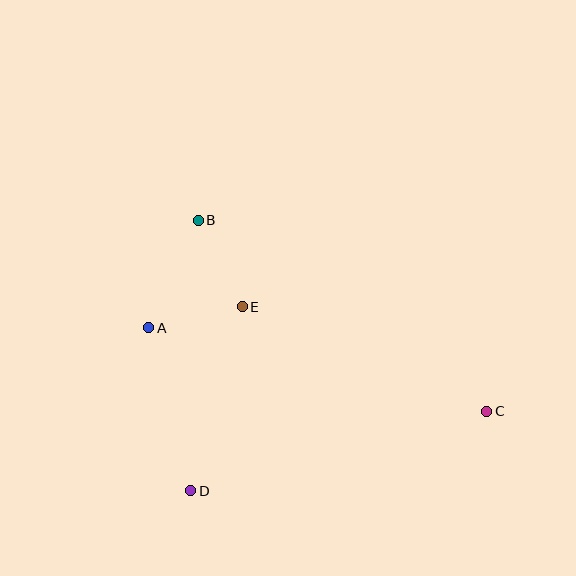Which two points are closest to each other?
Points A and E are closest to each other.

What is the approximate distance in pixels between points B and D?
The distance between B and D is approximately 270 pixels.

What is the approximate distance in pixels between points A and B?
The distance between A and B is approximately 118 pixels.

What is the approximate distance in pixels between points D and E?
The distance between D and E is approximately 191 pixels.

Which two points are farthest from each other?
Points A and C are farthest from each other.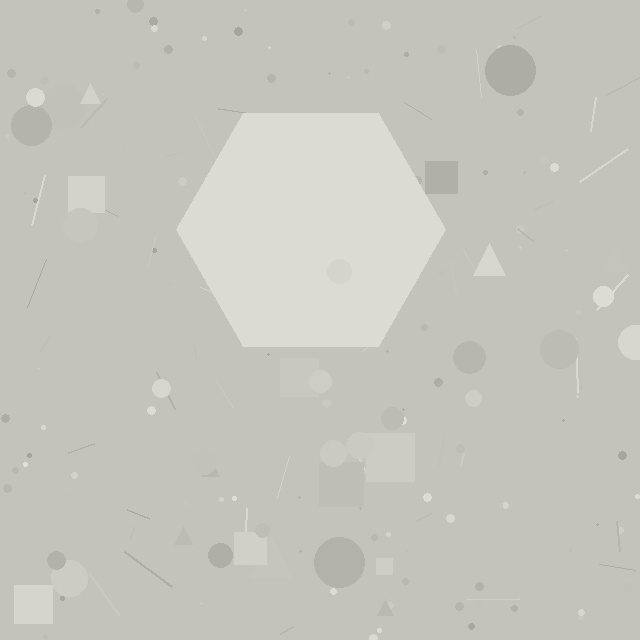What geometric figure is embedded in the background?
A hexagon is embedded in the background.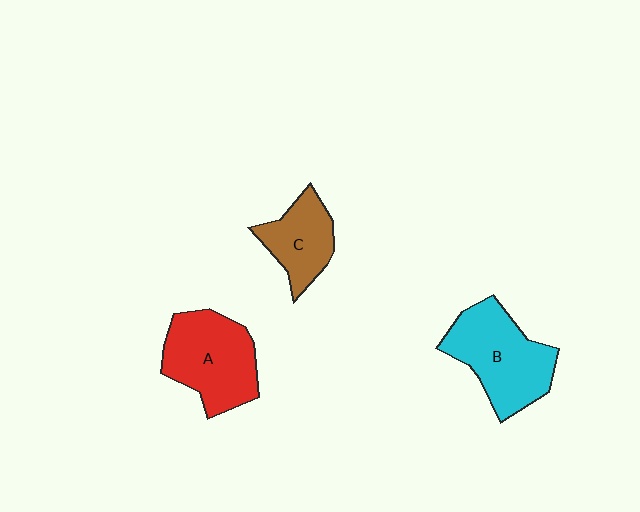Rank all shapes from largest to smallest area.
From largest to smallest: B (cyan), A (red), C (brown).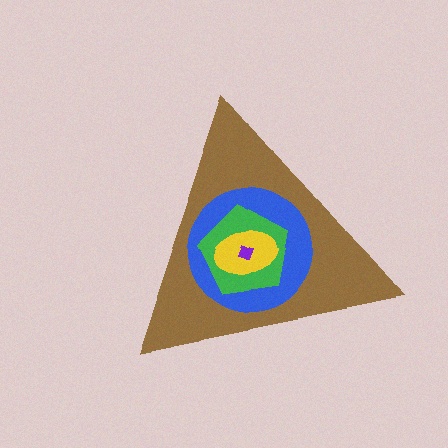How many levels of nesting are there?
5.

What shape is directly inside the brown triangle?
The blue circle.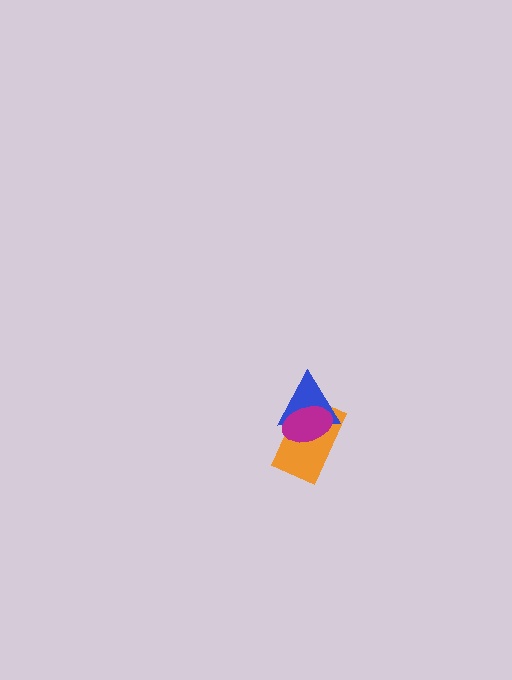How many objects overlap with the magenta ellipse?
2 objects overlap with the magenta ellipse.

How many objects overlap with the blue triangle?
2 objects overlap with the blue triangle.